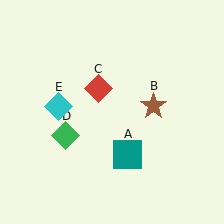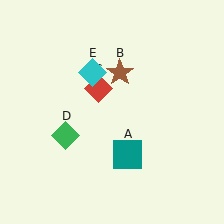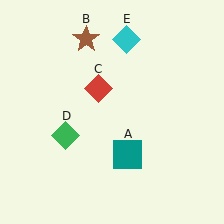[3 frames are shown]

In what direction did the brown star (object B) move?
The brown star (object B) moved up and to the left.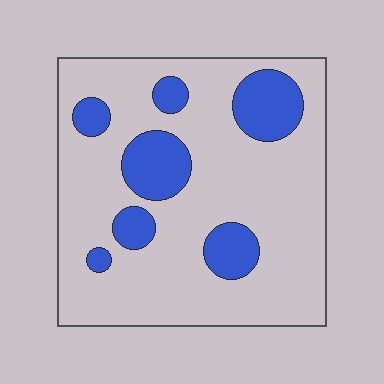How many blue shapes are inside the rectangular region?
7.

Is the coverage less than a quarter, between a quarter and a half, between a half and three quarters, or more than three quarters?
Less than a quarter.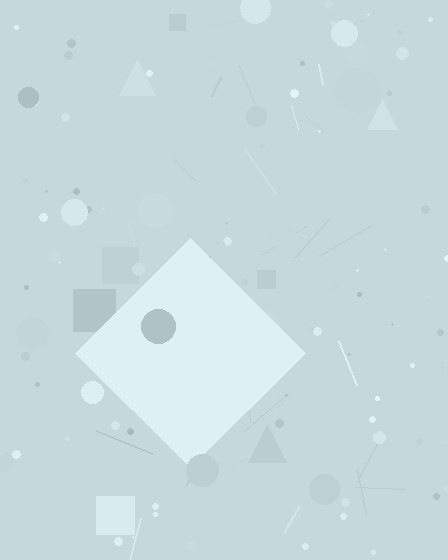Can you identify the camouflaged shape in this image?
The camouflaged shape is a diamond.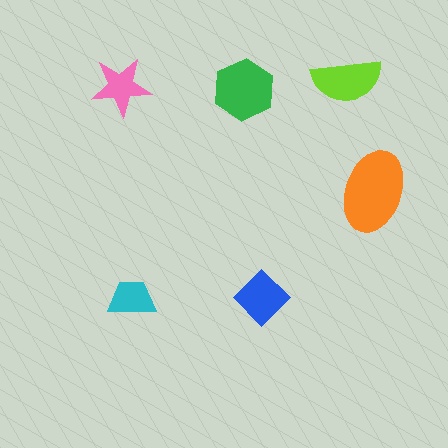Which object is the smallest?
The cyan trapezoid.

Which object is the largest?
The orange ellipse.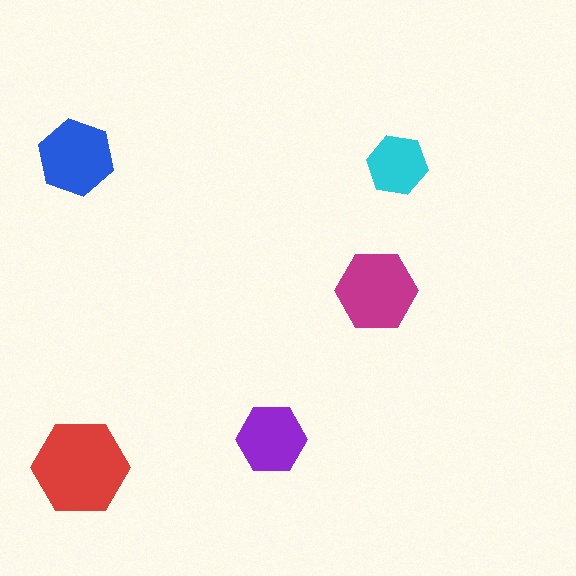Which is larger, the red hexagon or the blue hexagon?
The red one.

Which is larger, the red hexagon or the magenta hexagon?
The red one.